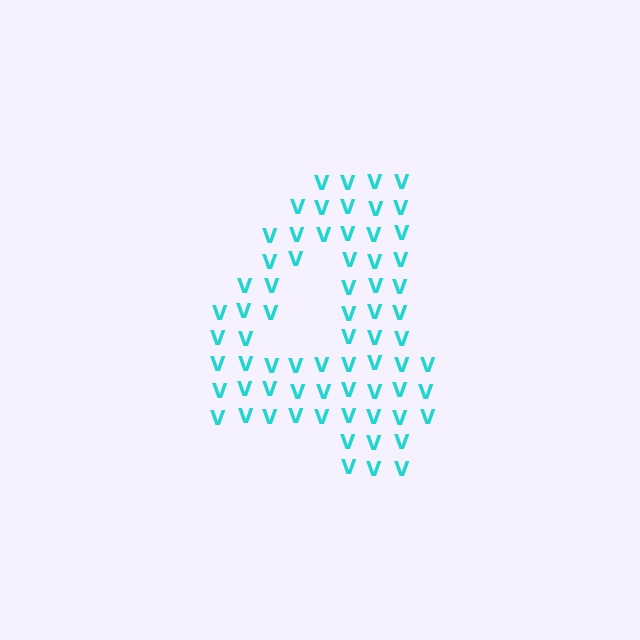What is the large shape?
The large shape is the digit 4.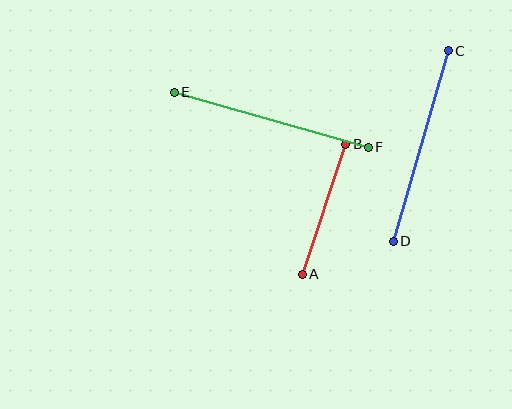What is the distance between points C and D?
The distance is approximately 199 pixels.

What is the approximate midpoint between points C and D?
The midpoint is at approximately (421, 146) pixels.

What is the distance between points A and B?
The distance is approximately 137 pixels.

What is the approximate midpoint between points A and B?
The midpoint is at approximately (324, 209) pixels.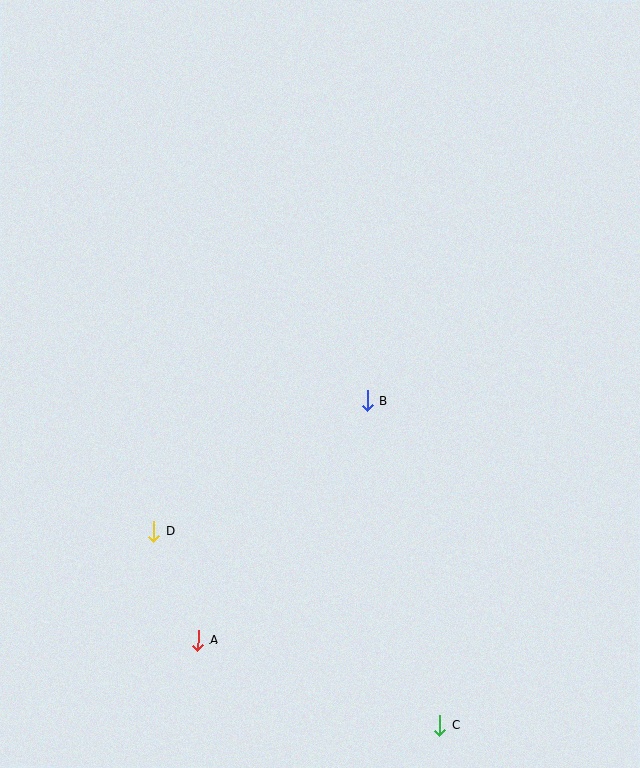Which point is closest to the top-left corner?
Point B is closest to the top-left corner.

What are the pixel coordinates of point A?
Point A is at (198, 641).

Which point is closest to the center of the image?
Point B at (367, 401) is closest to the center.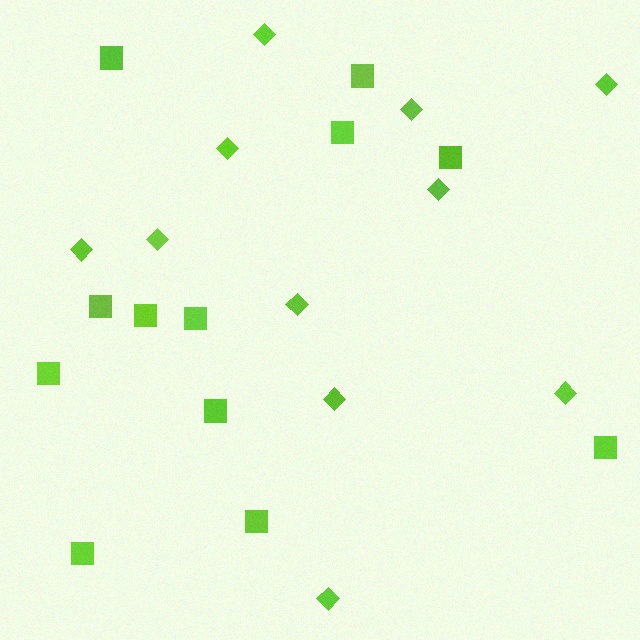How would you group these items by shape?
There are 2 groups: one group of squares (12) and one group of diamonds (11).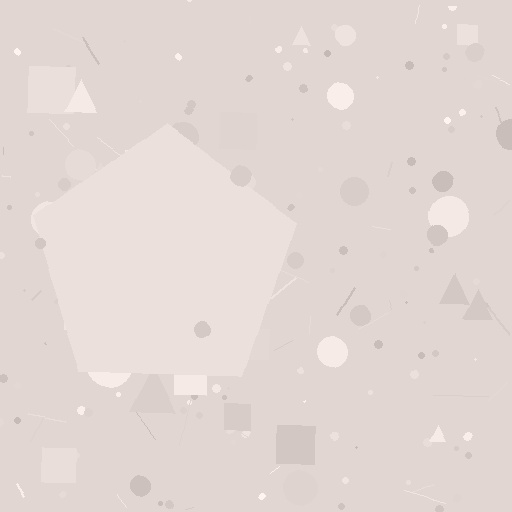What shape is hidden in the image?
A pentagon is hidden in the image.